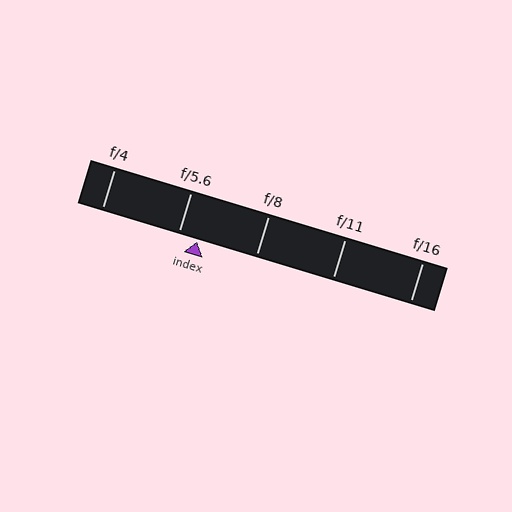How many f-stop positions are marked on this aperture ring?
There are 5 f-stop positions marked.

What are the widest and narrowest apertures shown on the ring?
The widest aperture shown is f/4 and the narrowest is f/16.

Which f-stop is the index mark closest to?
The index mark is closest to f/5.6.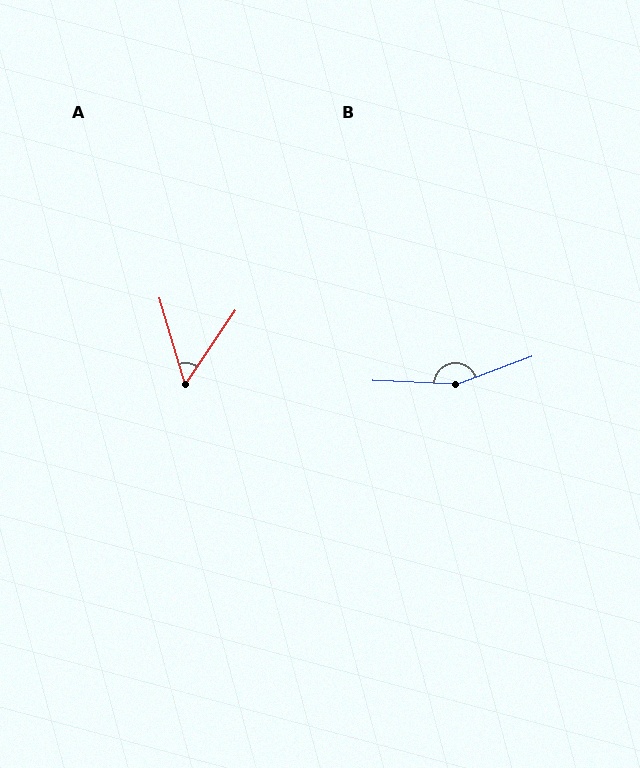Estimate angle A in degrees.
Approximately 50 degrees.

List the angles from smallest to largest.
A (50°), B (157°).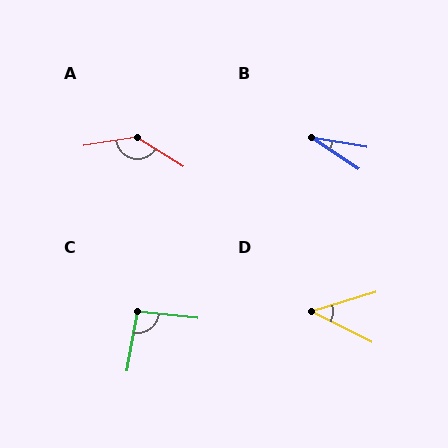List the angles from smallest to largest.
B (24°), D (44°), C (94°), A (138°).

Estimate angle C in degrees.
Approximately 94 degrees.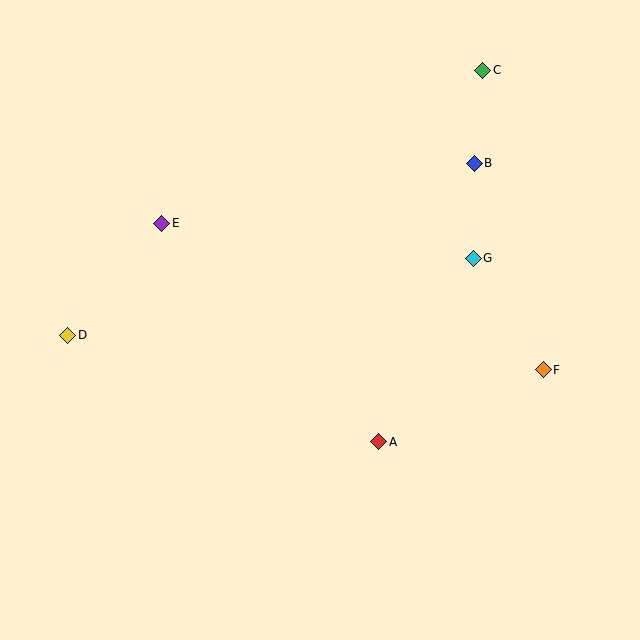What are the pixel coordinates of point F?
Point F is at (543, 370).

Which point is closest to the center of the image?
Point A at (379, 442) is closest to the center.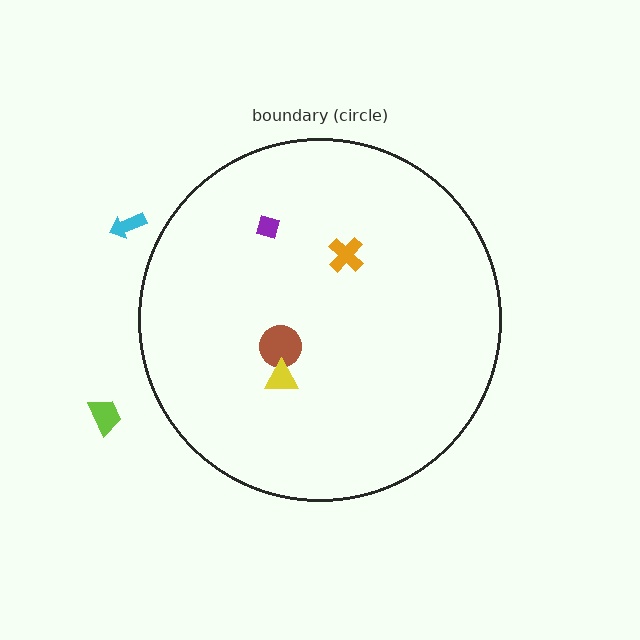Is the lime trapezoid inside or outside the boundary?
Outside.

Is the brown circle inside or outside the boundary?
Inside.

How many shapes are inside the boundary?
4 inside, 2 outside.